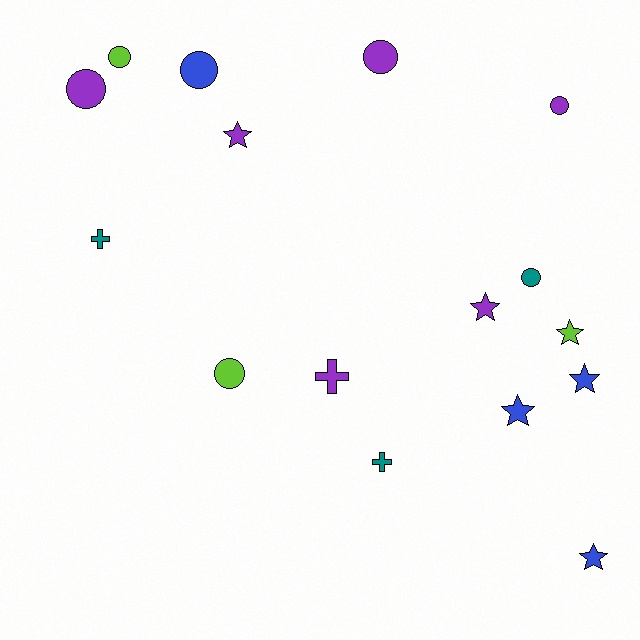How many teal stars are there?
There are no teal stars.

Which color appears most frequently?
Purple, with 6 objects.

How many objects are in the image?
There are 16 objects.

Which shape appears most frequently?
Circle, with 7 objects.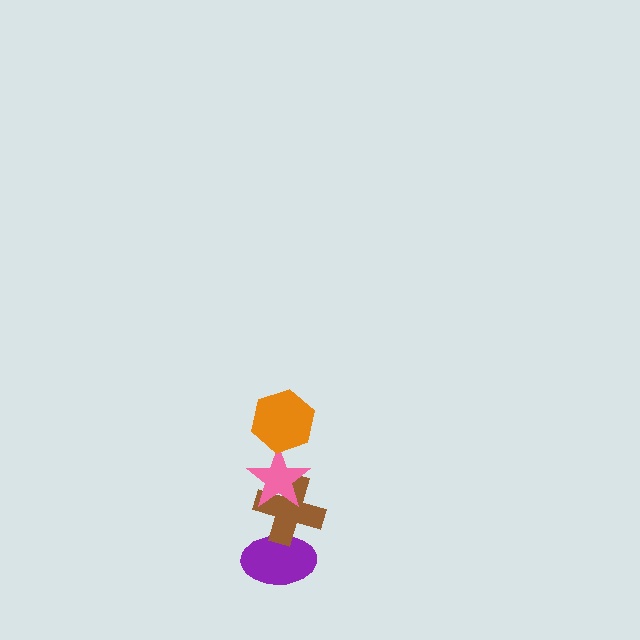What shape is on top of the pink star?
The orange hexagon is on top of the pink star.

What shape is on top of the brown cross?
The pink star is on top of the brown cross.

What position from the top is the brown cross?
The brown cross is 3rd from the top.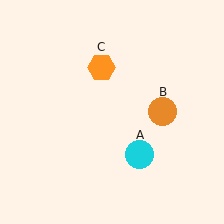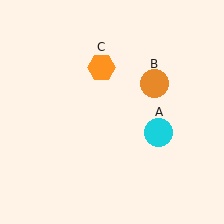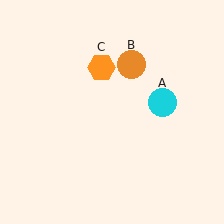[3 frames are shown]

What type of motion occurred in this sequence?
The cyan circle (object A), orange circle (object B) rotated counterclockwise around the center of the scene.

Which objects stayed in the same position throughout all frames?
Orange hexagon (object C) remained stationary.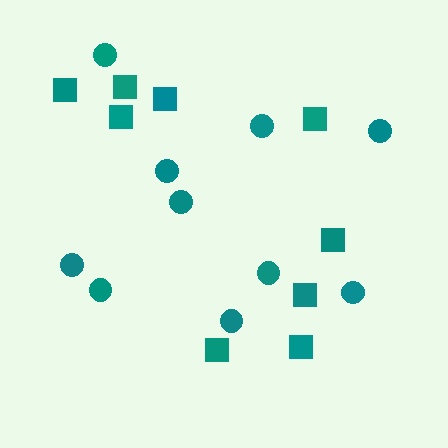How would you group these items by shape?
There are 2 groups: one group of circles (10) and one group of squares (9).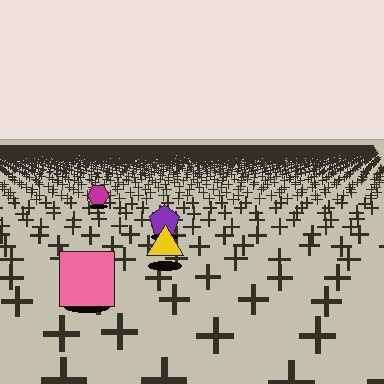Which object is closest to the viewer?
The pink square is closest. The texture marks near it are larger and more spread out.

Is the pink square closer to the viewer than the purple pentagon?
Yes. The pink square is closer — you can tell from the texture gradient: the ground texture is coarser near it.